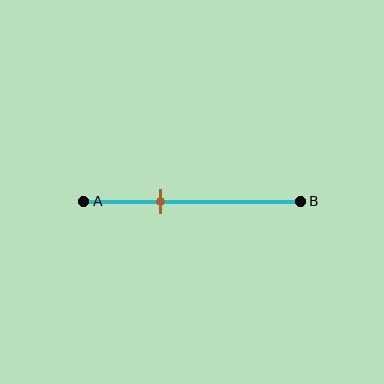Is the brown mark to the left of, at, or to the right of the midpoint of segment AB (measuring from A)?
The brown mark is to the left of the midpoint of segment AB.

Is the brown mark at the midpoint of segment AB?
No, the mark is at about 35% from A, not at the 50% midpoint.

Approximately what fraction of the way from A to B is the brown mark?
The brown mark is approximately 35% of the way from A to B.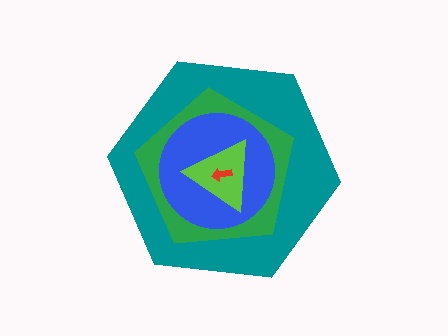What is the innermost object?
The red arrow.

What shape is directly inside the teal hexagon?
The green pentagon.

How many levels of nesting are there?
5.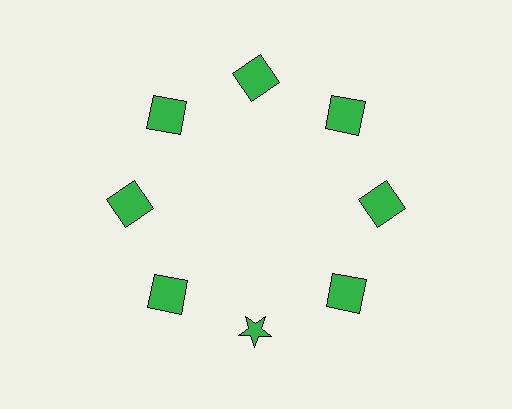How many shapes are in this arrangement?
There are 8 shapes arranged in a ring pattern.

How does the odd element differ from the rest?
It has a different shape: star instead of square.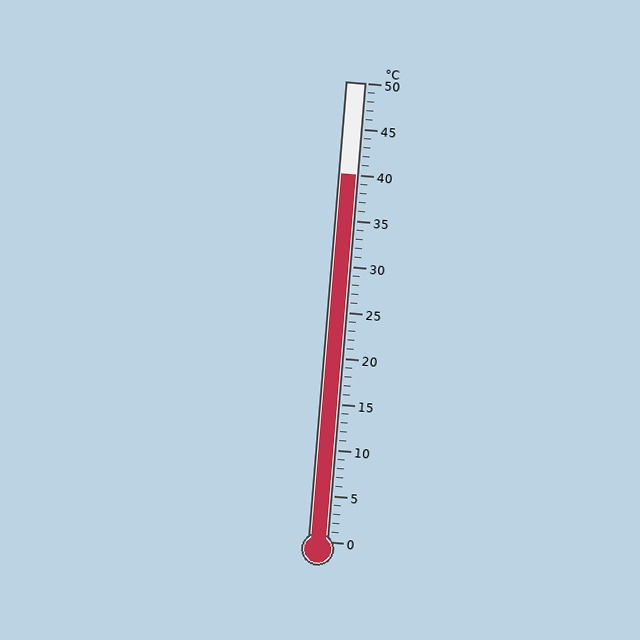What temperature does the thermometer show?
The thermometer shows approximately 40°C.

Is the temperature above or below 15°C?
The temperature is above 15°C.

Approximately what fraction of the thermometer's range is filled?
The thermometer is filled to approximately 80% of its range.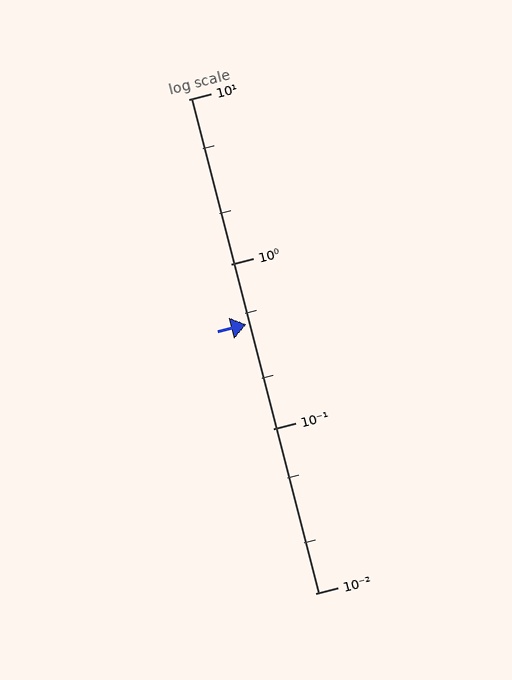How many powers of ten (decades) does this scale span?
The scale spans 3 decades, from 0.01 to 10.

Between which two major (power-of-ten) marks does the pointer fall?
The pointer is between 0.1 and 1.